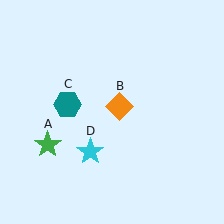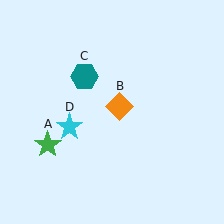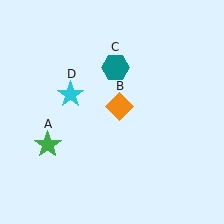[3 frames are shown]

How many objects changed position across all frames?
2 objects changed position: teal hexagon (object C), cyan star (object D).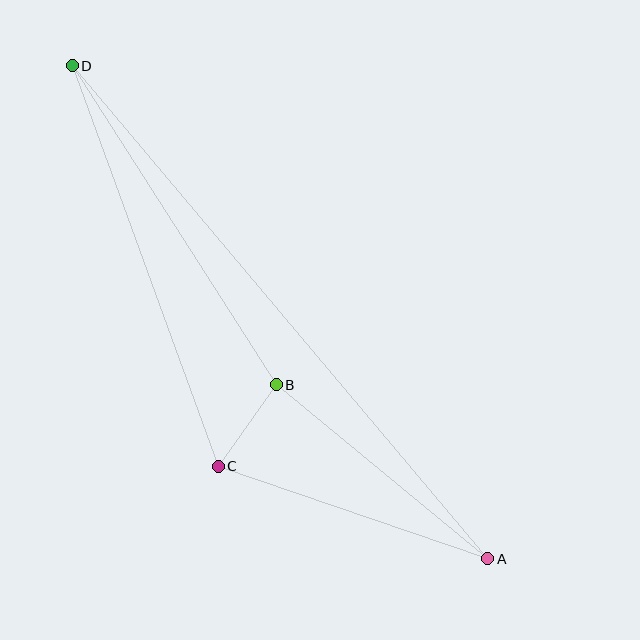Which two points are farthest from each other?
Points A and D are farthest from each other.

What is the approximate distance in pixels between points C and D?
The distance between C and D is approximately 426 pixels.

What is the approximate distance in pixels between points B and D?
The distance between B and D is approximately 379 pixels.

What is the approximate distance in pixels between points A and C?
The distance between A and C is approximately 285 pixels.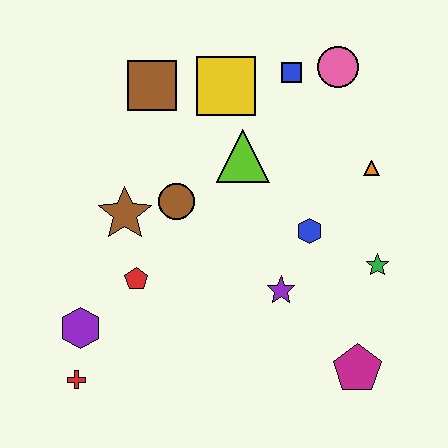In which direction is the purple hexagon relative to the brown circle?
The purple hexagon is below the brown circle.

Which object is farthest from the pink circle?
The red cross is farthest from the pink circle.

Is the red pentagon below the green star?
Yes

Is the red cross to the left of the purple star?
Yes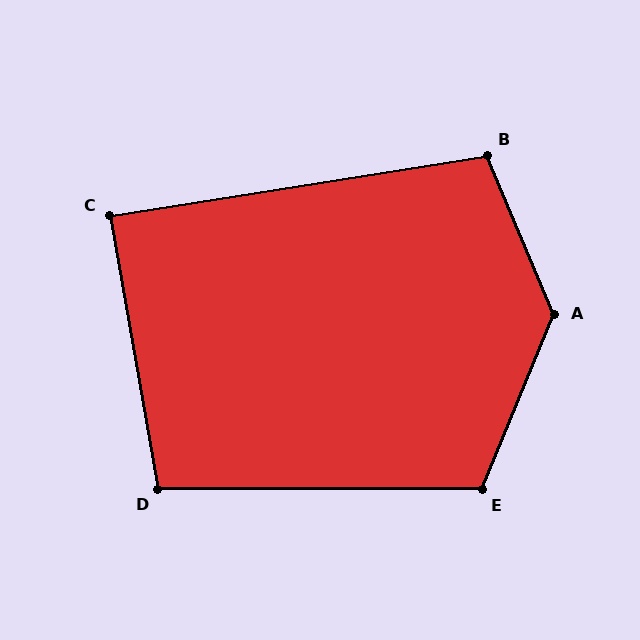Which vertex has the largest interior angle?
A, at approximately 135 degrees.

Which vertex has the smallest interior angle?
C, at approximately 89 degrees.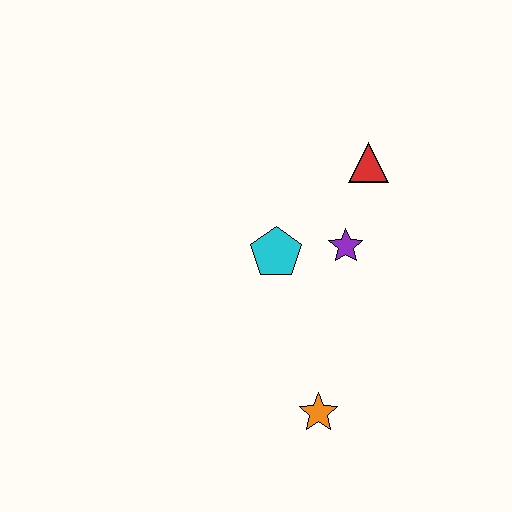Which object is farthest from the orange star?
The red triangle is farthest from the orange star.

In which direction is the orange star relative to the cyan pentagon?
The orange star is below the cyan pentagon.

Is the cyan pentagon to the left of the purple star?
Yes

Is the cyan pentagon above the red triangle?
No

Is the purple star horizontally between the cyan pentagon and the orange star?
No